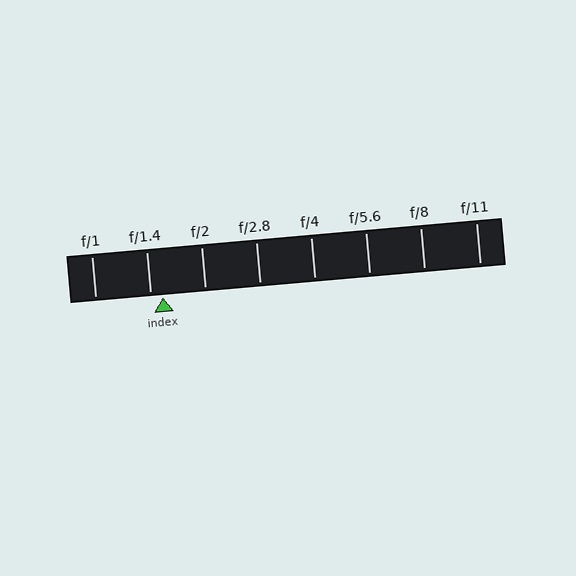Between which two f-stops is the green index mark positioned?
The index mark is between f/1.4 and f/2.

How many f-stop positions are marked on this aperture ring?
There are 8 f-stop positions marked.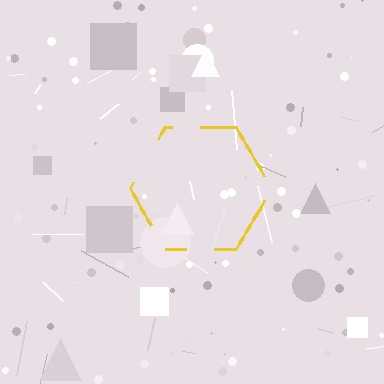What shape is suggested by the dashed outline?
The dashed outline suggests a hexagon.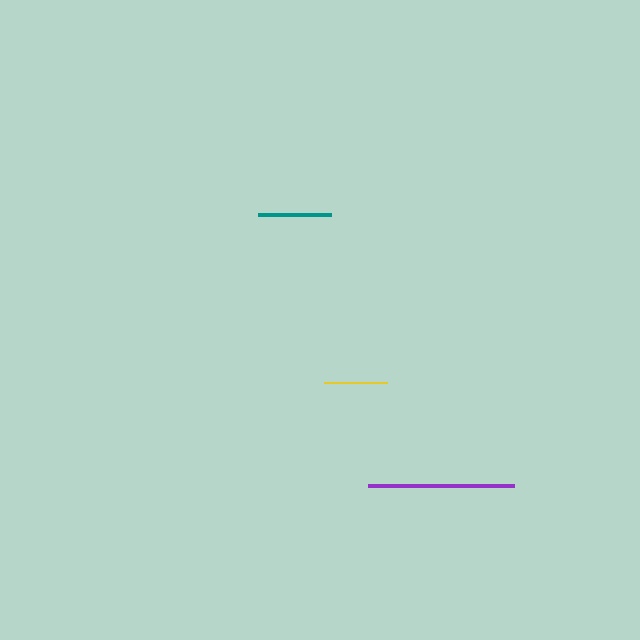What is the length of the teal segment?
The teal segment is approximately 73 pixels long.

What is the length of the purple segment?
The purple segment is approximately 146 pixels long.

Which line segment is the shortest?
The yellow line is the shortest at approximately 63 pixels.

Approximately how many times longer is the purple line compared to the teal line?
The purple line is approximately 2.0 times the length of the teal line.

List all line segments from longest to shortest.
From longest to shortest: purple, teal, yellow.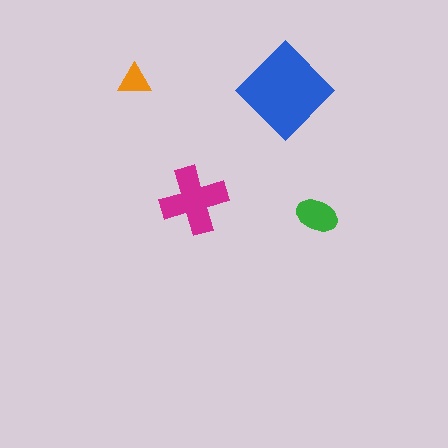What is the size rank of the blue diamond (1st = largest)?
1st.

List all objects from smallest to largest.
The orange triangle, the green ellipse, the magenta cross, the blue diamond.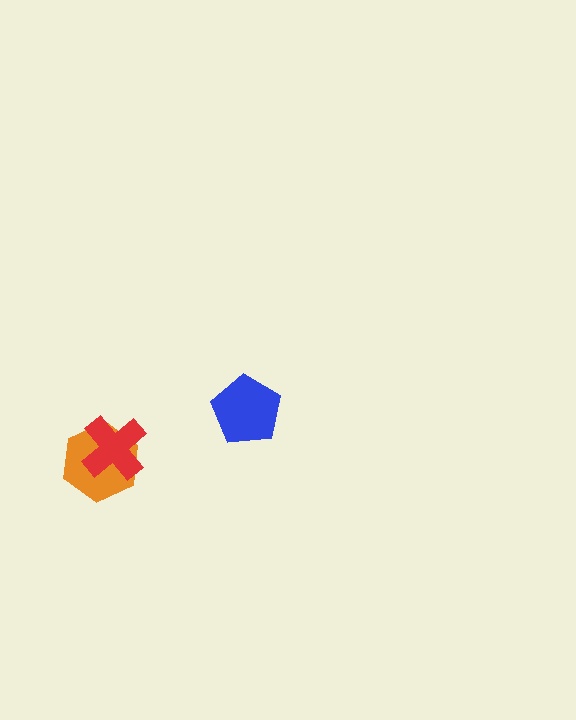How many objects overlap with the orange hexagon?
1 object overlaps with the orange hexagon.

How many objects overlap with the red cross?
1 object overlaps with the red cross.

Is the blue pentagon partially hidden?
No, no other shape covers it.